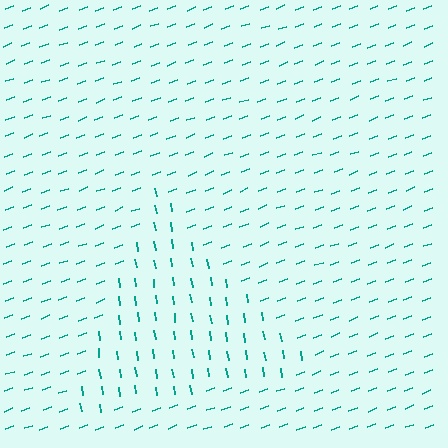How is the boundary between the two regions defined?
The boundary is defined purely by a change in line orientation (approximately 77 degrees difference). All lines are the same color and thickness.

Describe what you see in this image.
The image is filled with small teal line segments. A triangle region in the image has lines oriented differently from the surrounding lines, creating a visible texture boundary.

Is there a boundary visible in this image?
Yes, there is a texture boundary formed by a change in line orientation.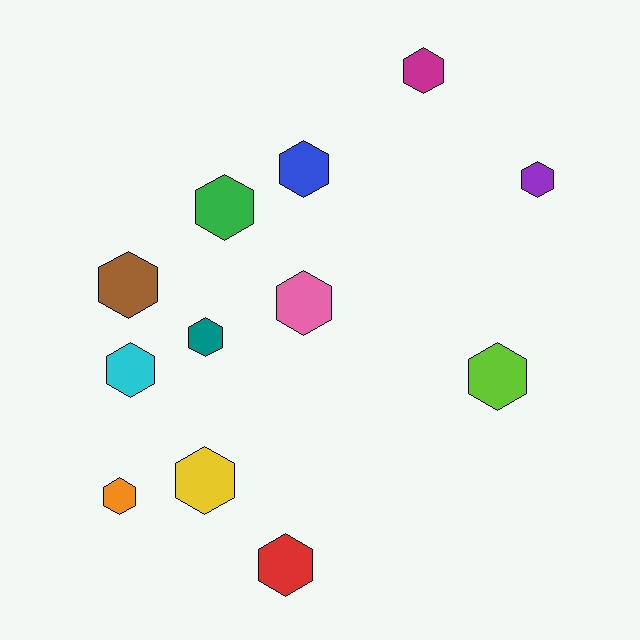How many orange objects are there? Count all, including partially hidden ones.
There is 1 orange object.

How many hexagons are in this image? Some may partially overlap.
There are 12 hexagons.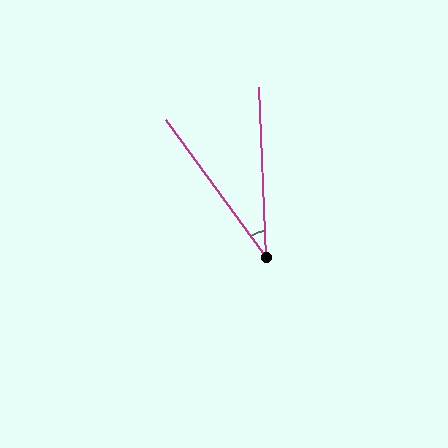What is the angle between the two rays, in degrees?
Approximately 34 degrees.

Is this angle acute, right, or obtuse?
It is acute.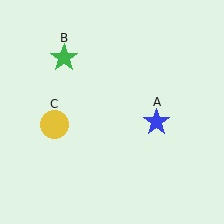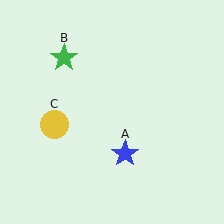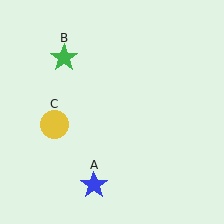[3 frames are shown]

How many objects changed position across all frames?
1 object changed position: blue star (object A).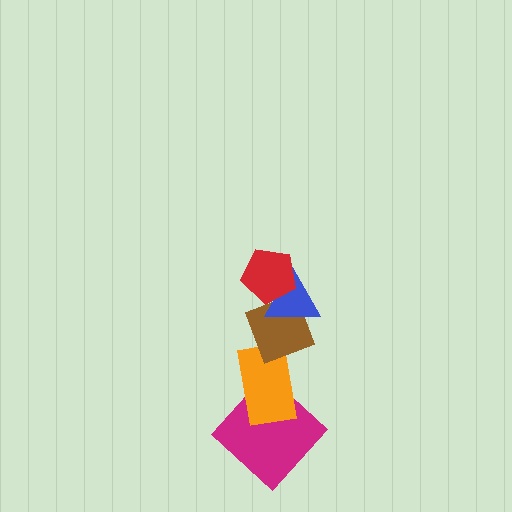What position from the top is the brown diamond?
The brown diamond is 3rd from the top.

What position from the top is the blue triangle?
The blue triangle is 2nd from the top.